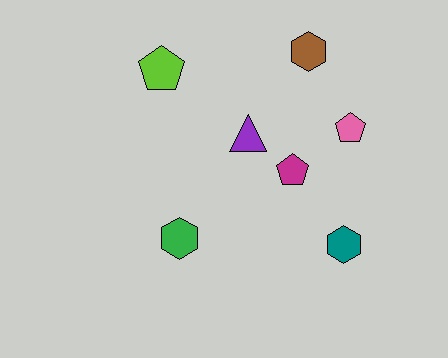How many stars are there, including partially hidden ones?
There are no stars.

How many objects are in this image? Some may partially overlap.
There are 7 objects.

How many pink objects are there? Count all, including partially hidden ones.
There is 1 pink object.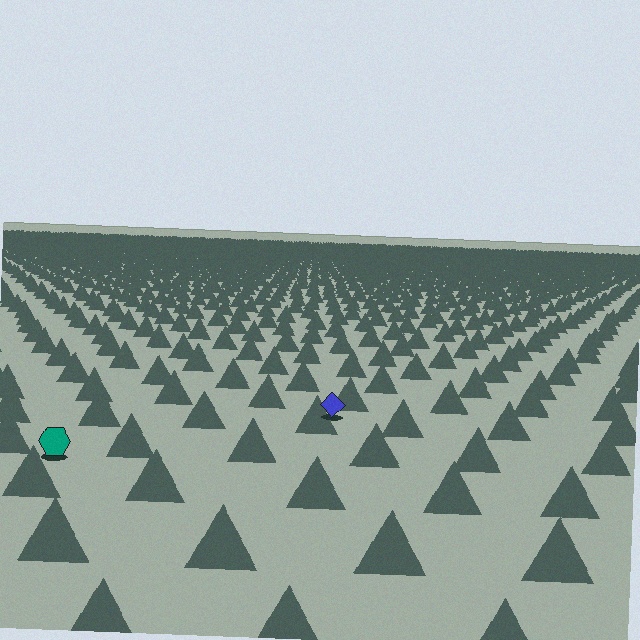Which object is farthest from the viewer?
The blue diamond is farthest from the viewer. It appears smaller and the ground texture around it is denser.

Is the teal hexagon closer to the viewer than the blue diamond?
Yes. The teal hexagon is closer — you can tell from the texture gradient: the ground texture is coarser near it.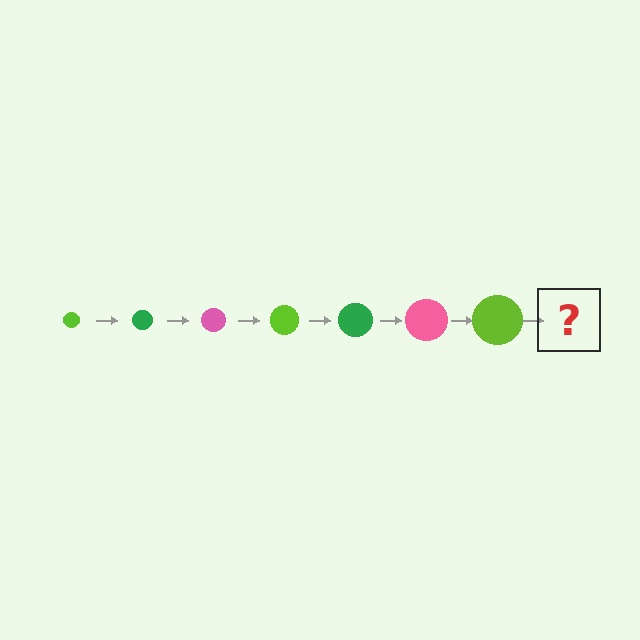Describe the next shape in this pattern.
It should be a green circle, larger than the previous one.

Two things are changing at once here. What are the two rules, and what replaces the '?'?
The two rules are that the circle grows larger each step and the color cycles through lime, green, and pink. The '?' should be a green circle, larger than the previous one.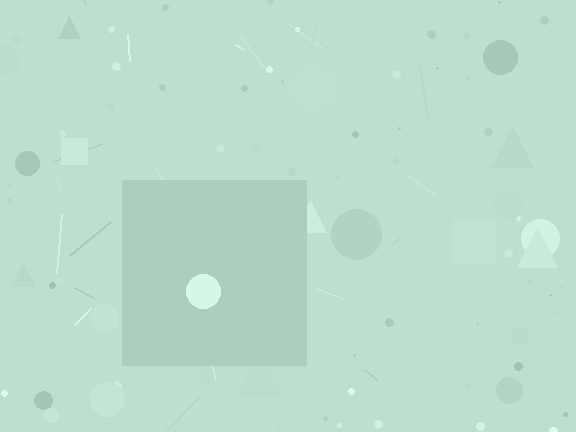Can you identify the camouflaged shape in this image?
The camouflaged shape is a square.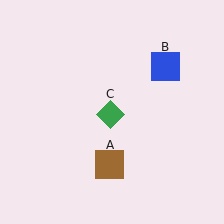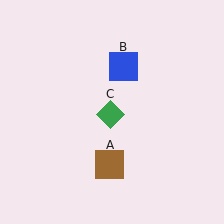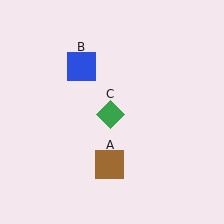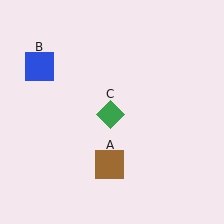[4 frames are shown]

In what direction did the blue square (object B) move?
The blue square (object B) moved left.